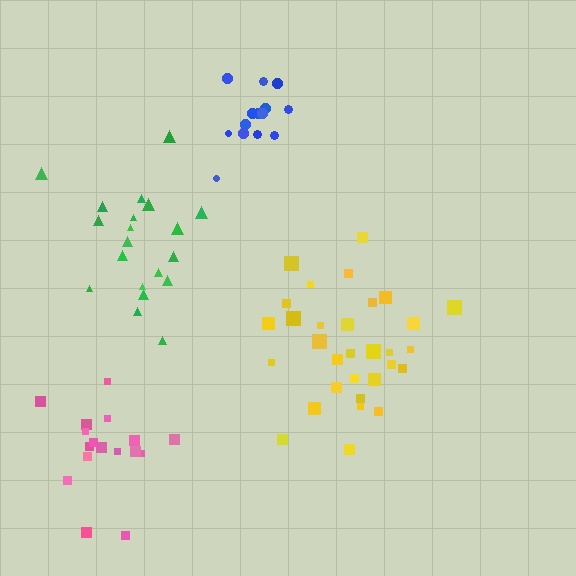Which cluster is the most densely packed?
Blue.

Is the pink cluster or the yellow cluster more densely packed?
Yellow.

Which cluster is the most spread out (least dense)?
Green.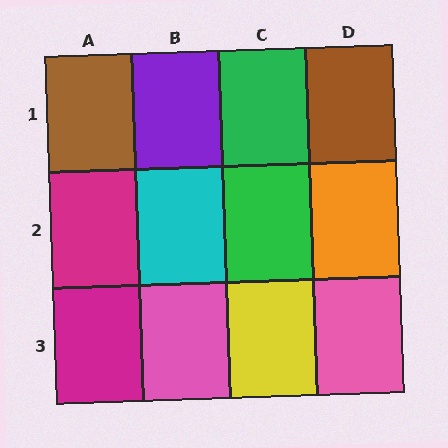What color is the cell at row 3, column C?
Yellow.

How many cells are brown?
2 cells are brown.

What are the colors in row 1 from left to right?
Brown, purple, green, brown.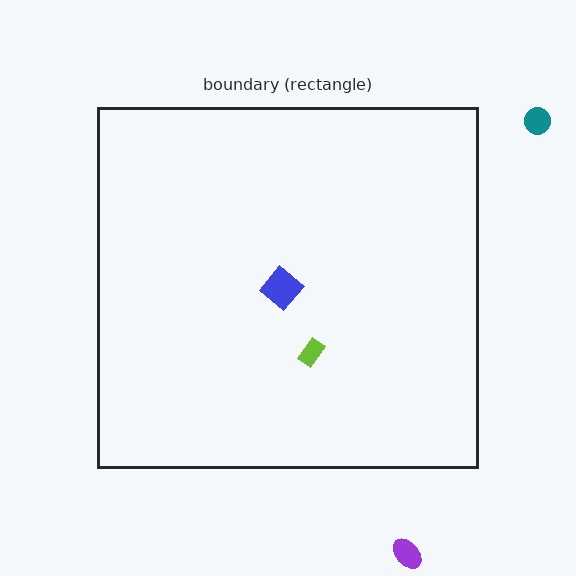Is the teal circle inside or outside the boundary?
Outside.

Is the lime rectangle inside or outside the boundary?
Inside.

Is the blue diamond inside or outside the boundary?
Inside.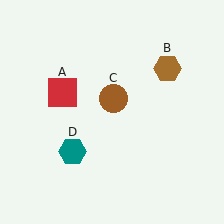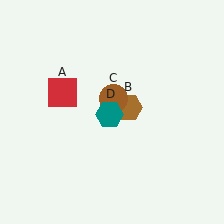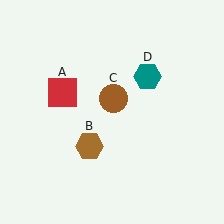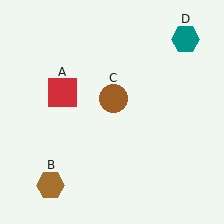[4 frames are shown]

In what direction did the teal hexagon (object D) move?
The teal hexagon (object D) moved up and to the right.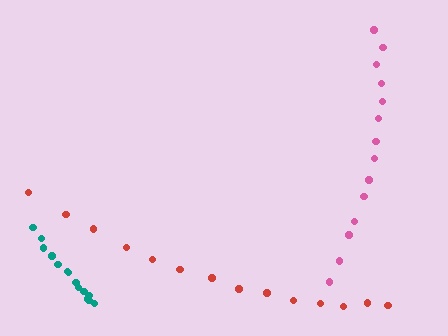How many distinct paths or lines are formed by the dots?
There are 3 distinct paths.